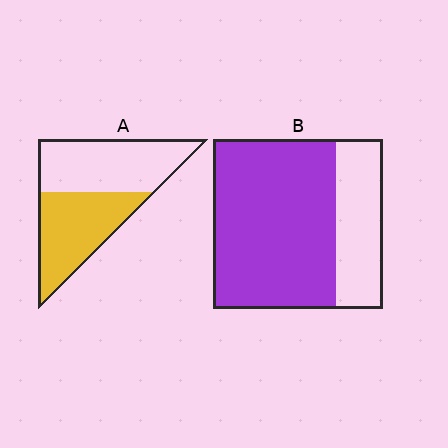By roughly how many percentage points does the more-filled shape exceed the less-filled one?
By roughly 25 percentage points (B over A).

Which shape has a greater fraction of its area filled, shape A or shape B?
Shape B.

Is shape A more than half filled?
Roughly half.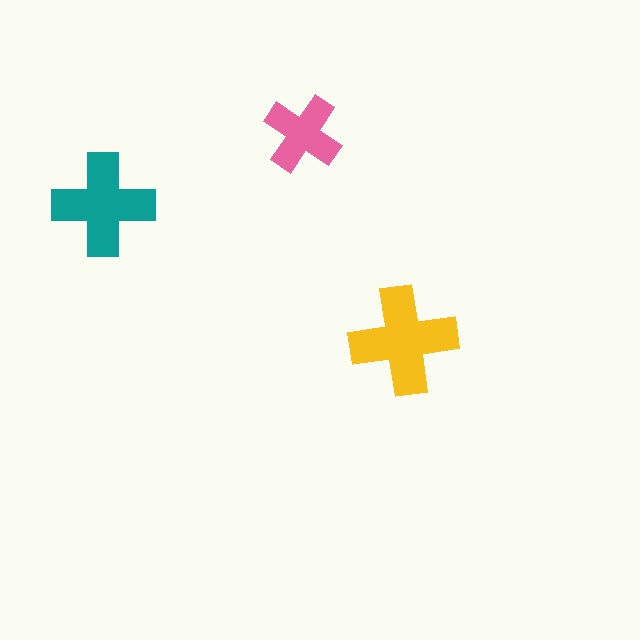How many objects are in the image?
There are 3 objects in the image.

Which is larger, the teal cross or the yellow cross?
The yellow one.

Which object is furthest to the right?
The yellow cross is rightmost.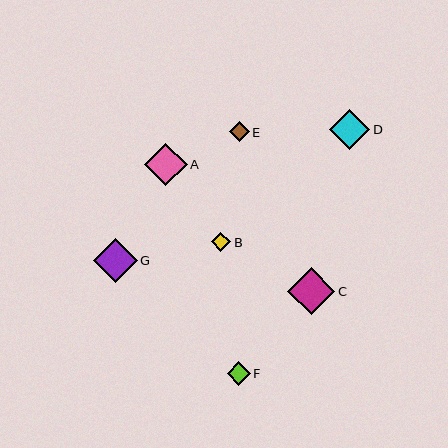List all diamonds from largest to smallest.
From largest to smallest: C, G, A, D, F, E, B.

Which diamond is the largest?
Diamond C is the largest with a size of approximately 48 pixels.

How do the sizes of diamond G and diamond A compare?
Diamond G and diamond A are approximately the same size.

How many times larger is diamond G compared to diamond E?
Diamond G is approximately 2.2 times the size of diamond E.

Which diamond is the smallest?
Diamond B is the smallest with a size of approximately 19 pixels.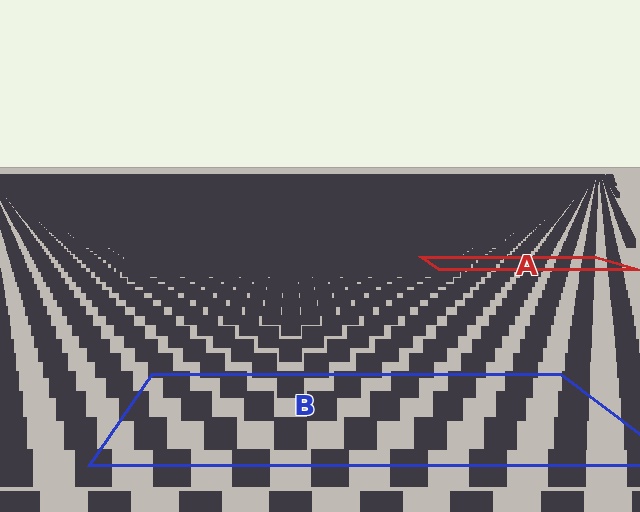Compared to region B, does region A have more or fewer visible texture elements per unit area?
Region A has more texture elements per unit area — they are packed more densely because it is farther away.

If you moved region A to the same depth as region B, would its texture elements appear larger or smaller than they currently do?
They would appear larger. At a closer depth, the same texture elements are projected at a bigger on-screen size.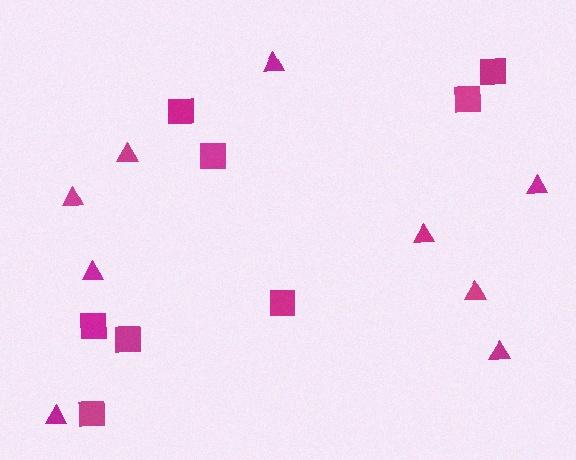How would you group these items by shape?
There are 2 groups: one group of squares (8) and one group of triangles (9).